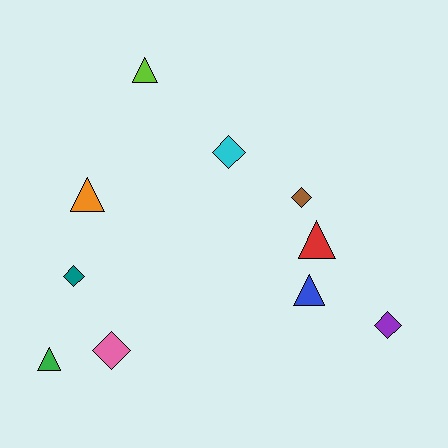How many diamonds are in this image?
There are 5 diamonds.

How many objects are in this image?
There are 10 objects.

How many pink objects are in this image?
There is 1 pink object.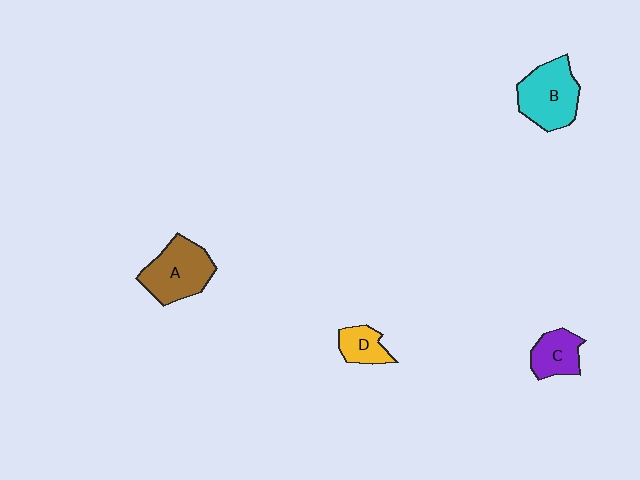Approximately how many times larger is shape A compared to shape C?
Approximately 1.6 times.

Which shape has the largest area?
Shape B (cyan).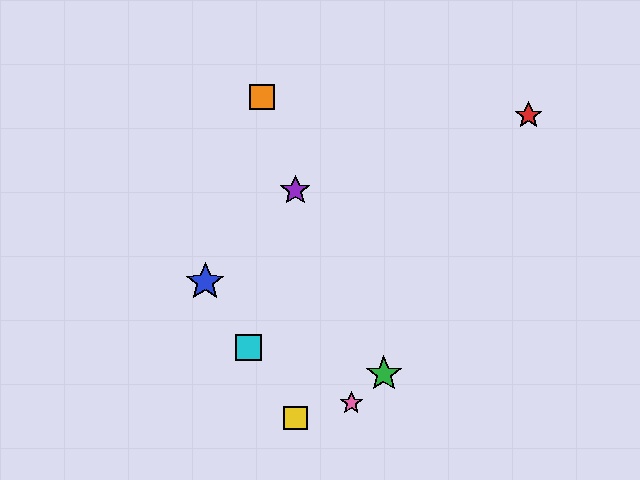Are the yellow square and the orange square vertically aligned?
No, the yellow square is at x≈295 and the orange square is at x≈262.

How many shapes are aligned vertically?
2 shapes (the yellow square, the purple star) are aligned vertically.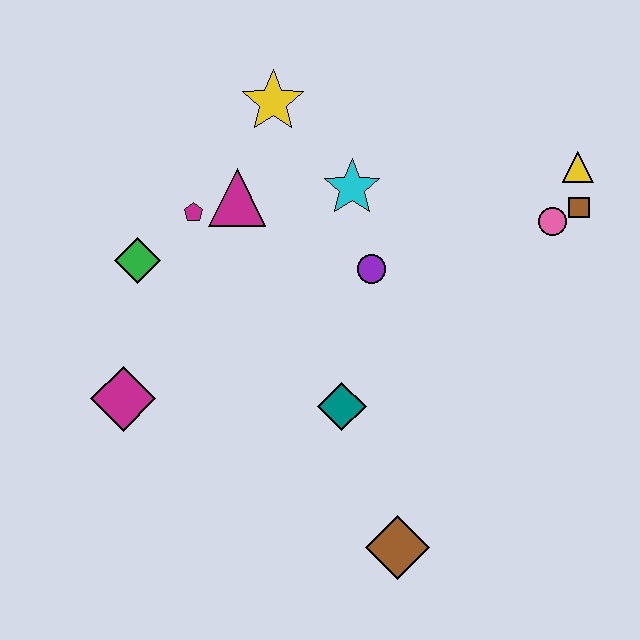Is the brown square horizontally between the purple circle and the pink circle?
No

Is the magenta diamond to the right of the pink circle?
No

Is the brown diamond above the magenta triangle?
No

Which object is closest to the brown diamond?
The teal diamond is closest to the brown diamond.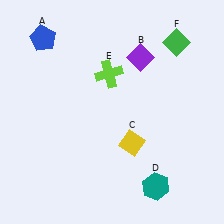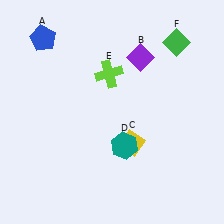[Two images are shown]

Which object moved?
The teal hexagon (D) moved up.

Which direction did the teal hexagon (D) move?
The teal hexagon (D) moved up.